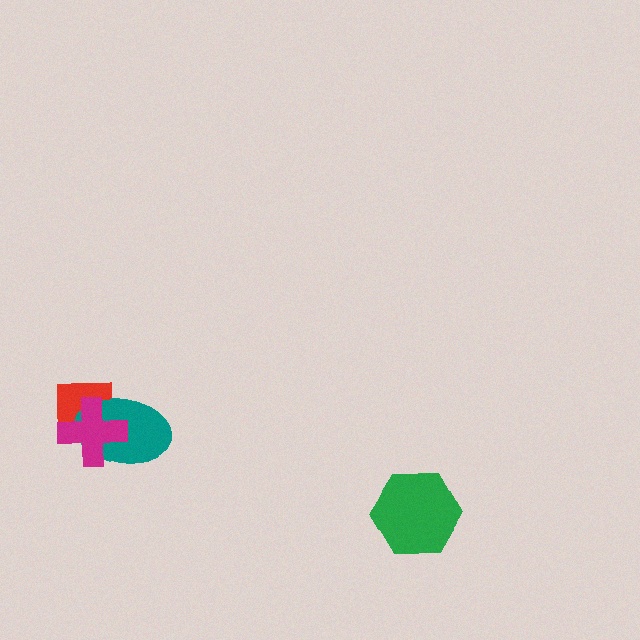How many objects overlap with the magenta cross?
2 objects overlap with the magenta cross.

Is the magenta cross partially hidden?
No, no other shape covers it.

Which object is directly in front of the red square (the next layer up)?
The teal ellipse is directly in front of the red square.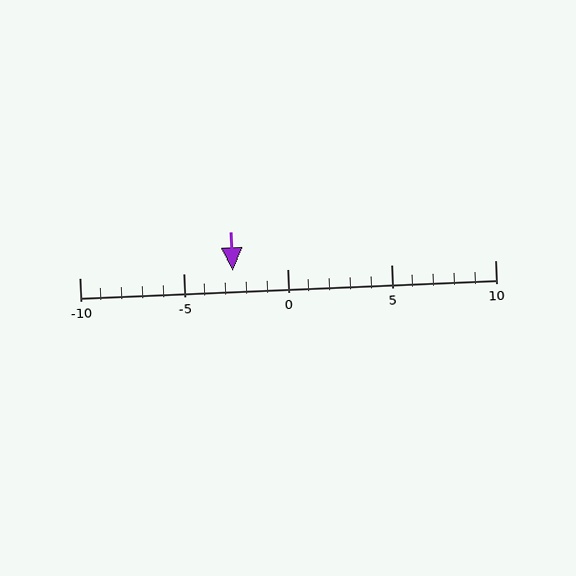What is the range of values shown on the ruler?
The ruler shows values from -10 to 10.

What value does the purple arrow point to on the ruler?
The purple arrow points to approximately -3.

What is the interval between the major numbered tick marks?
The major tick marks are spaced 5 units apart.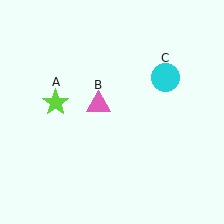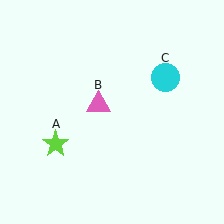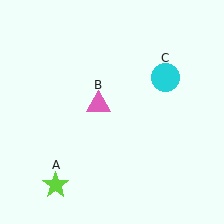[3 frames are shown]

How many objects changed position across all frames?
1 object changed position: lime star (object A).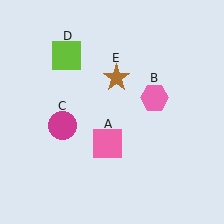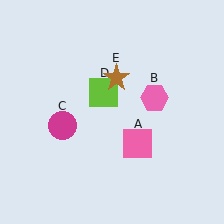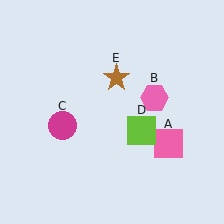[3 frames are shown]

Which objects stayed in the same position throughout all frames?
Pink hexagon (object B) and magenta circle (object C) and brown star (object E) remained stationary.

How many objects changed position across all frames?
2 objects changed position: pink square (object A), lime square (object D).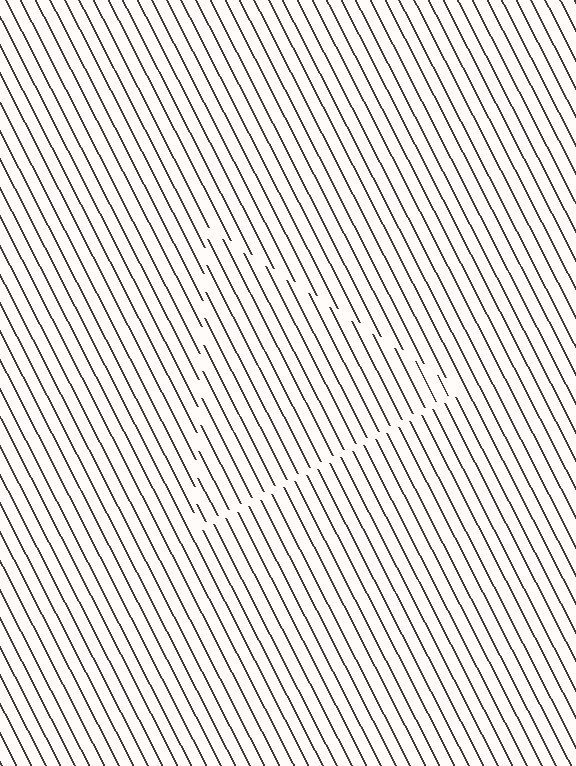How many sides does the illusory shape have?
3 sides — the line-ends trace a triangle.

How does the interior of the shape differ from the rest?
The interior of the shape contains the same grating, shifted by half a period — the contour is defined by the phase discontinuity where line-ends from the inner and outer gratings abut.